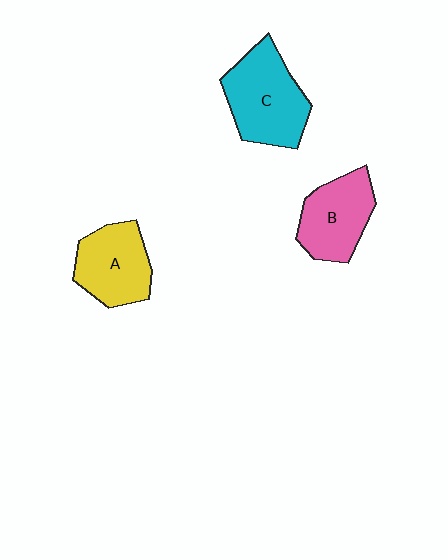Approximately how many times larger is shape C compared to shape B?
Approximately 1.3 times.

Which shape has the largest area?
Shape C (cyan).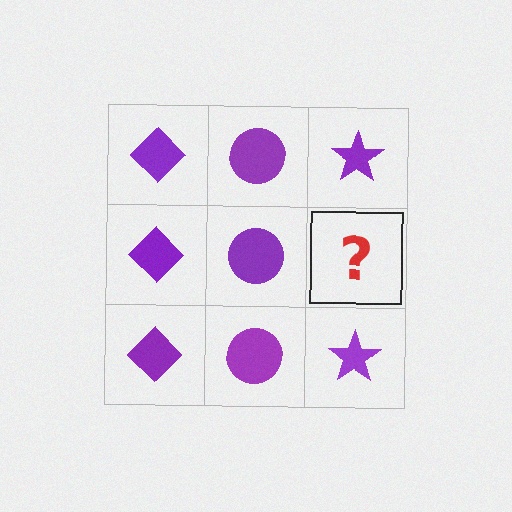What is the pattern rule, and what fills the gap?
The rule is that each column has a consistent shape. The gap should be filled with a purple star.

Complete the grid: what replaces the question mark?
The question mark should be replaced with a purple star.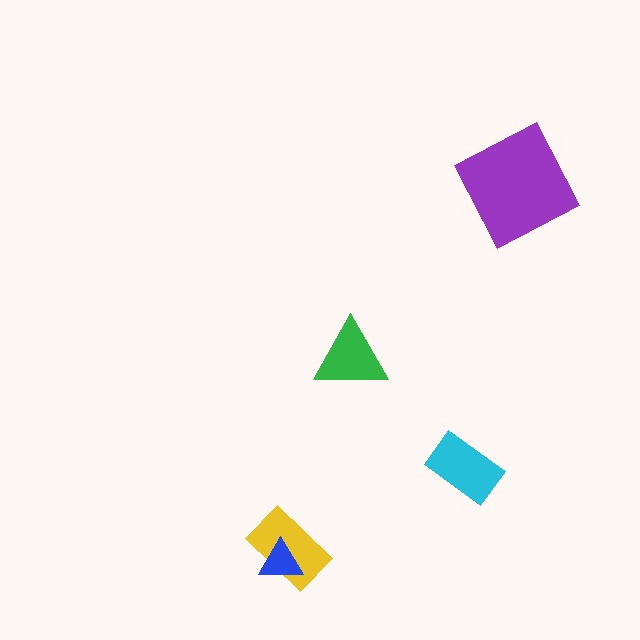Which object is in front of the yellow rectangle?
The blue triangle is in front of the yellow rectangle.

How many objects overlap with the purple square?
0 objects overlap with the purple square.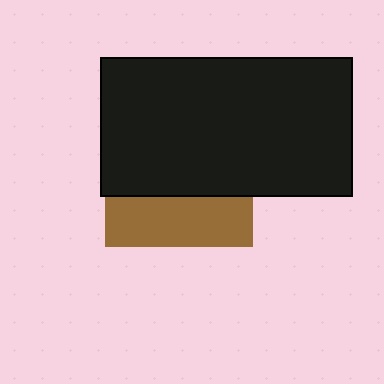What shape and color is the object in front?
The object in front is a black rectangle.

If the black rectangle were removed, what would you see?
You would see the complete brown square.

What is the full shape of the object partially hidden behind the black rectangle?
The partially hidden object is a brown square.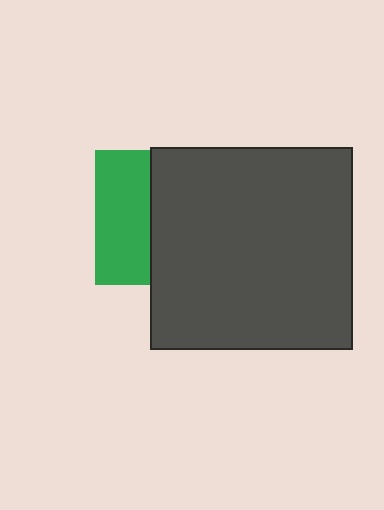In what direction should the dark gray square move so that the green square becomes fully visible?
The dark gray square should move right. That is the shortest direction to clear the overlap and leave the green square fully visible.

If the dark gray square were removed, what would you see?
You would see the complete green square.